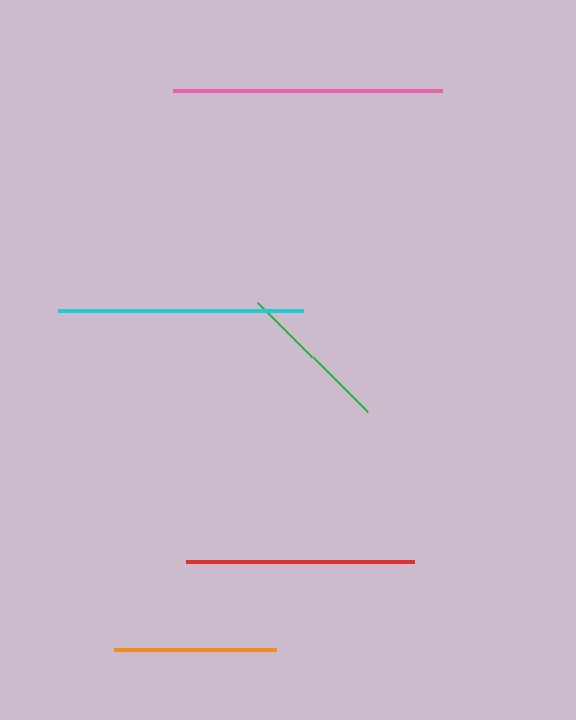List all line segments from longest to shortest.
From longest to shortest: pink, cyan, red, orange, green.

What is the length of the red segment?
The red segment is approximately 228 pixels long.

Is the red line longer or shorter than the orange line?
The red line is longer than the orange line.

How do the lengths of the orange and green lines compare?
The orange and green lines are approximately the same length.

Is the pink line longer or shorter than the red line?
The pink line is longer than the red line.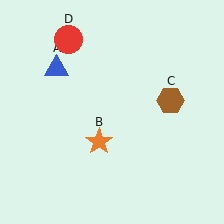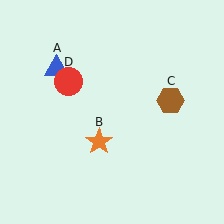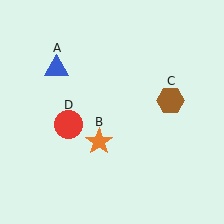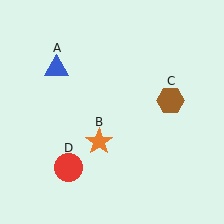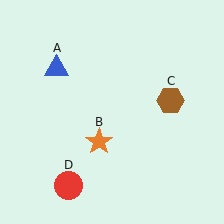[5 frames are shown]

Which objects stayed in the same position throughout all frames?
Blue triangle (object A) and orange star (object B) and brown hexagon (object C) remained stationary.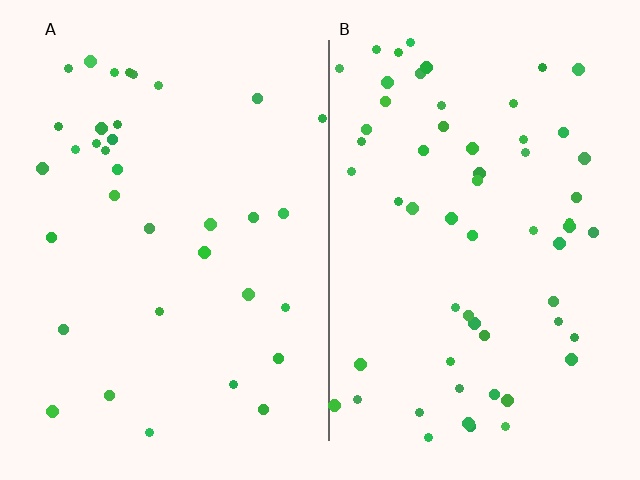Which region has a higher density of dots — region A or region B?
B (the right).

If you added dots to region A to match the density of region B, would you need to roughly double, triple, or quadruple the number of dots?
Approximately double.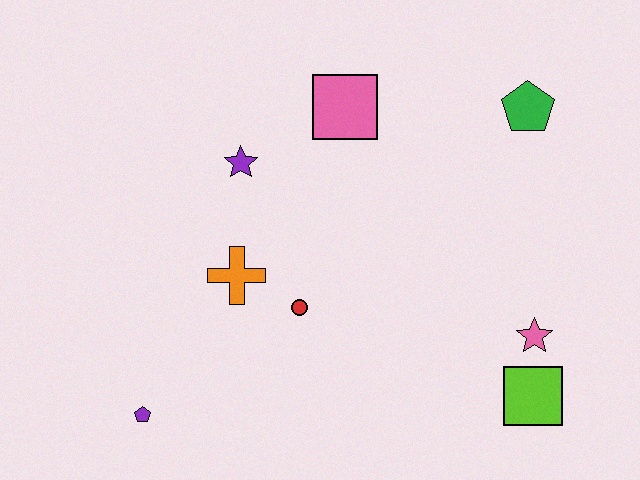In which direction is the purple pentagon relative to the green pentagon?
The purple pentagon is to the left of the green pentagon.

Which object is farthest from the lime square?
The purple pentagon is farthest from the lime square.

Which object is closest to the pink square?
The purple star is closest to the pink square.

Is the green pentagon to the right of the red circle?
Yes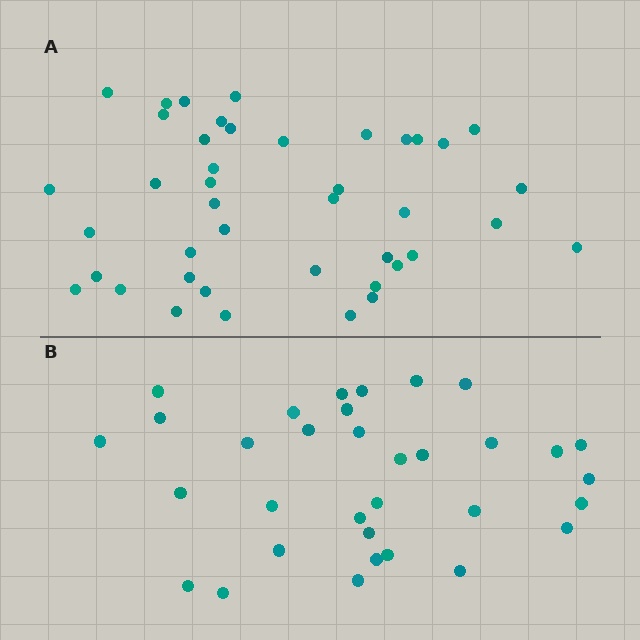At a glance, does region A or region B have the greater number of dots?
Region A (the top region) has more dots.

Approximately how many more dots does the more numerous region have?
Region A has roughly 8 or so more dots than region B.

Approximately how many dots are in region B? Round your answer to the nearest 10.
About 30 dots. (The exact count is 33, which rounds to 30.)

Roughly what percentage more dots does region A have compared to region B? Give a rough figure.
About 25% more.